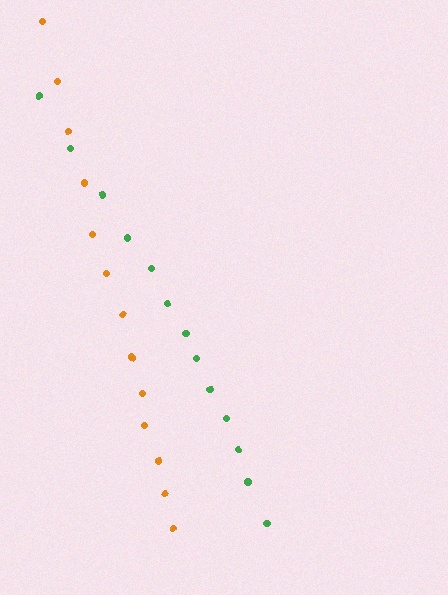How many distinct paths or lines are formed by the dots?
There are 2 distinct paths.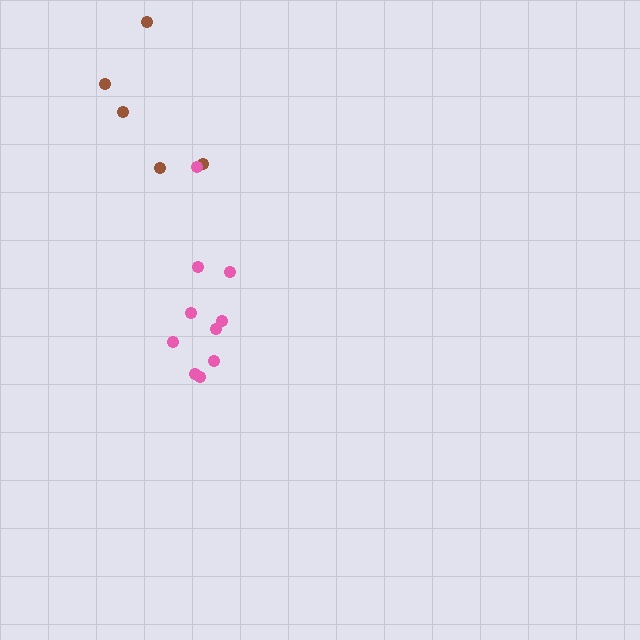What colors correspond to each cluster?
The clusters are colored: brown, pink.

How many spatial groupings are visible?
There are 2 spatial groupings.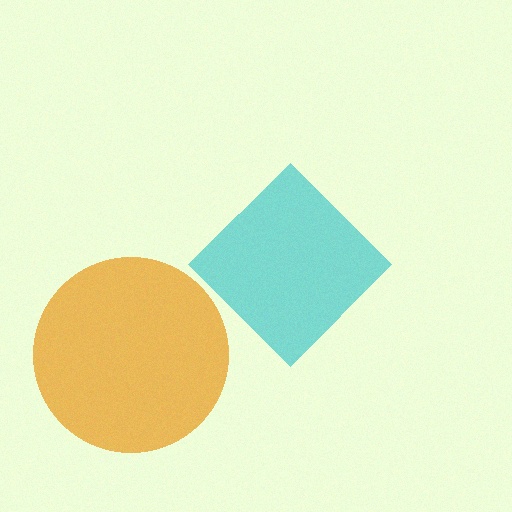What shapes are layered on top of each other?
The layered shapes are: an orange circle, a cyan diamond.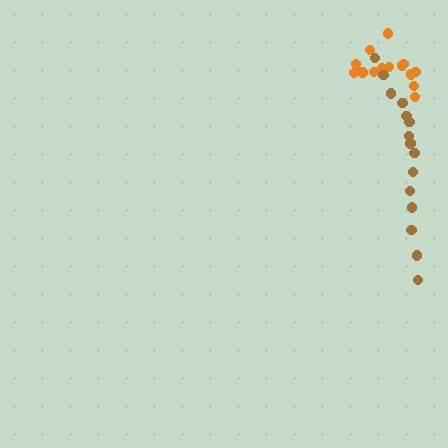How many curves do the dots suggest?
There are 2 distinct paths.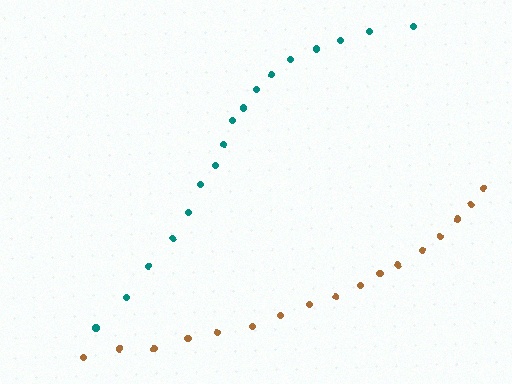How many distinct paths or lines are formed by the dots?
There are 2 distinct paths.